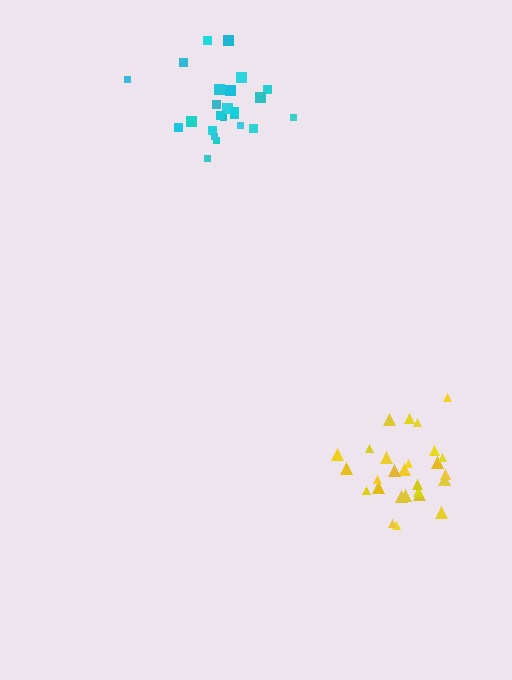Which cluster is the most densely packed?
Cyan.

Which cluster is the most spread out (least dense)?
Yellow.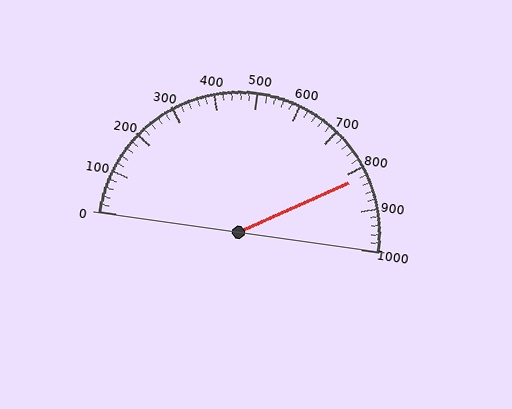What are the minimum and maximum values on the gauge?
The gauge ranges from 0 to 1000.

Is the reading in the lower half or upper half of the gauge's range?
The reading is in the upper half of the range (0 to 1000).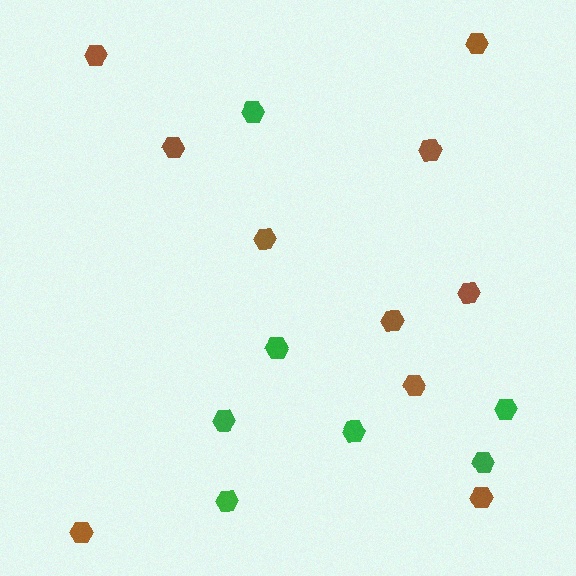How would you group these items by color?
There are 2 groups: one group of brown hexagons (10) and one group of green hexagons (7).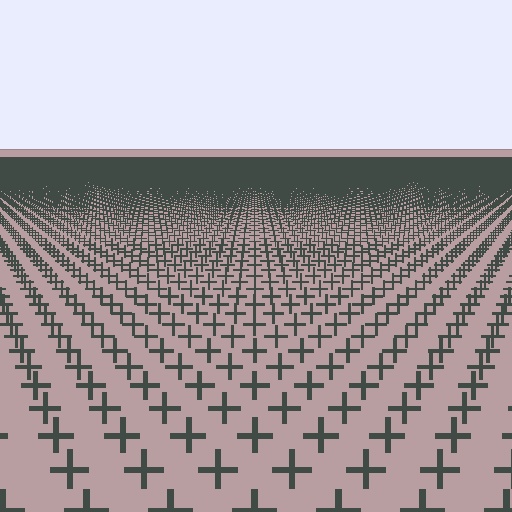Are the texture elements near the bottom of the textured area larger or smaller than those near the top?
Larger. Near the bottom, elements are closer to the viewer and appear at a bigger on-screen size.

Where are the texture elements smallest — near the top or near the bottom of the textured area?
Near the top.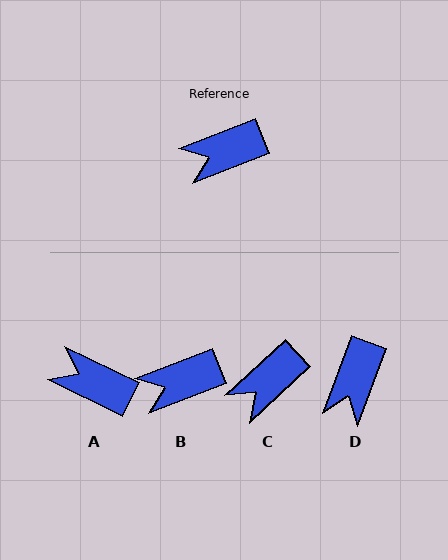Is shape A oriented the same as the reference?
No, it is off by about 47 degrees.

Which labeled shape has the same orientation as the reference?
B.